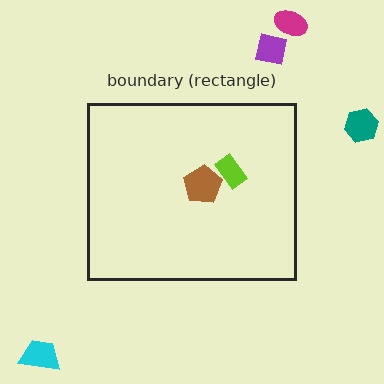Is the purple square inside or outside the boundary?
Outside.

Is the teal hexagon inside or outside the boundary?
Outside.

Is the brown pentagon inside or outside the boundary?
Inside.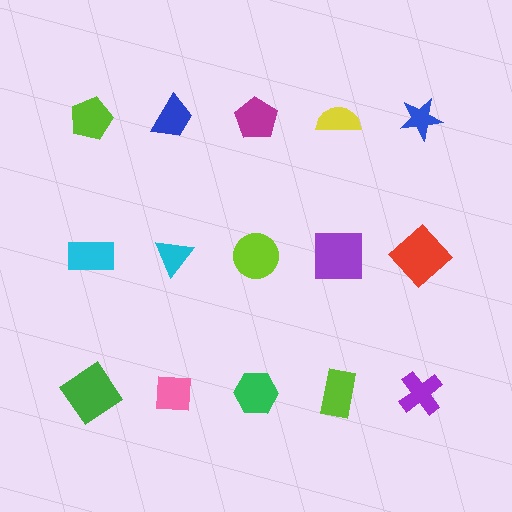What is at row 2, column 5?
A red diamond.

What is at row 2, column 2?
A cyan triangle.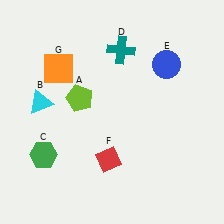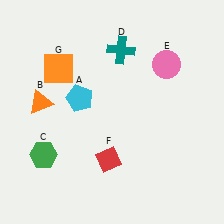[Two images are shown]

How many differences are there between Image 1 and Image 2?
There are 3 differences between the two images.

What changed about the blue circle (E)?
In Image 1, E is blue. In Image 2, it changed to pink.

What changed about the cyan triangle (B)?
In Image 1, B is cyan. In Image 2, it changed to orange.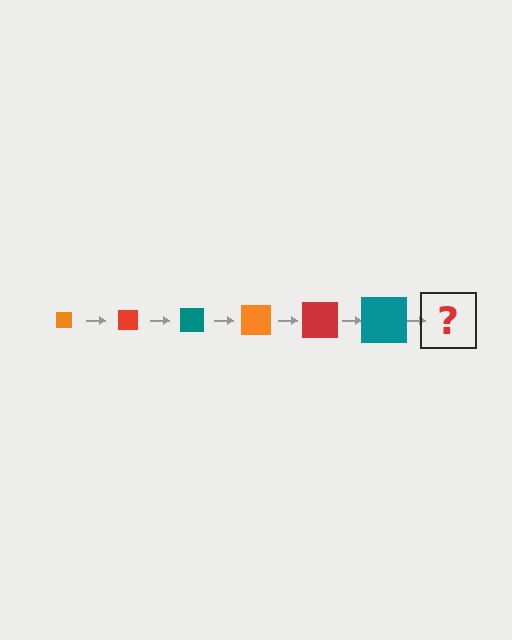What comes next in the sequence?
The next element should be an orange square, larger than the previous one.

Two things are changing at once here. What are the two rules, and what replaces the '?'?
The two rules are that the square grows larger each step and the color cycles through orange, red, and teal. The '?' should be an orange square, larger than the previous one.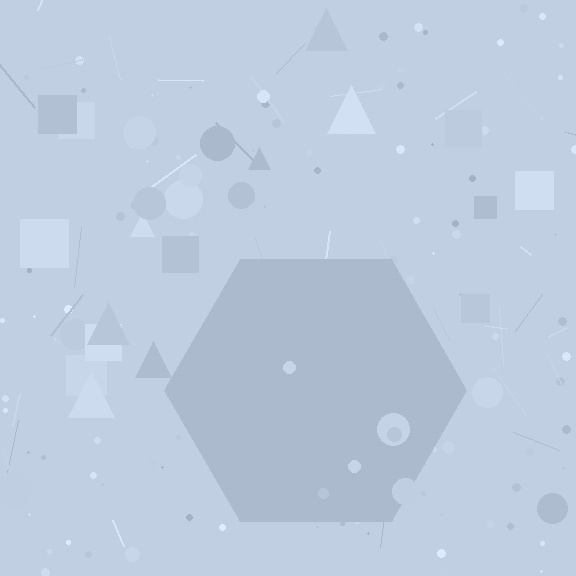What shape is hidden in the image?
A hexagon is hidden in the image.